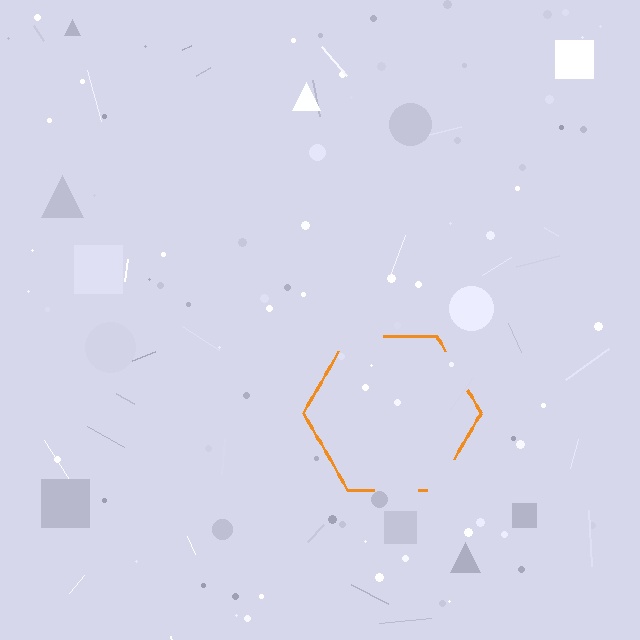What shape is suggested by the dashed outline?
The dashed outline suggests a hexagon.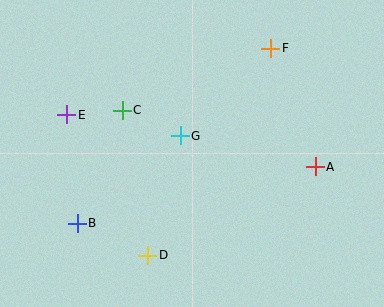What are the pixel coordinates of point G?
Point G is at (180, 136).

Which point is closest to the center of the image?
Point G at (180, 136) is closest to the center.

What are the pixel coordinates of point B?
Point B is at (77, 223).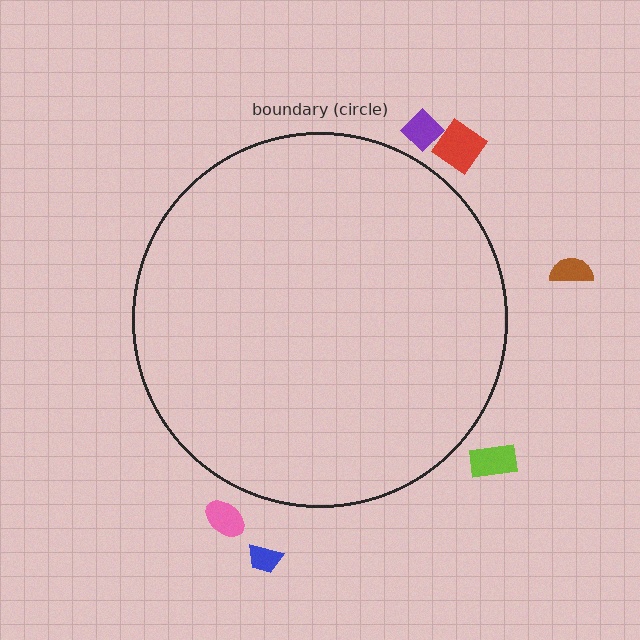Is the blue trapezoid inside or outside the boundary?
Outside.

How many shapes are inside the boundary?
0 inside, 6 outside.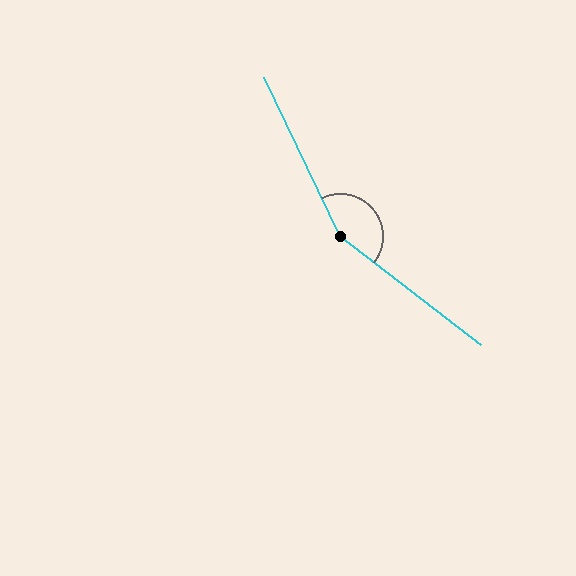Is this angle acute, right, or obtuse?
It is obtuse.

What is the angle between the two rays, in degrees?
Approximately 153 degrees.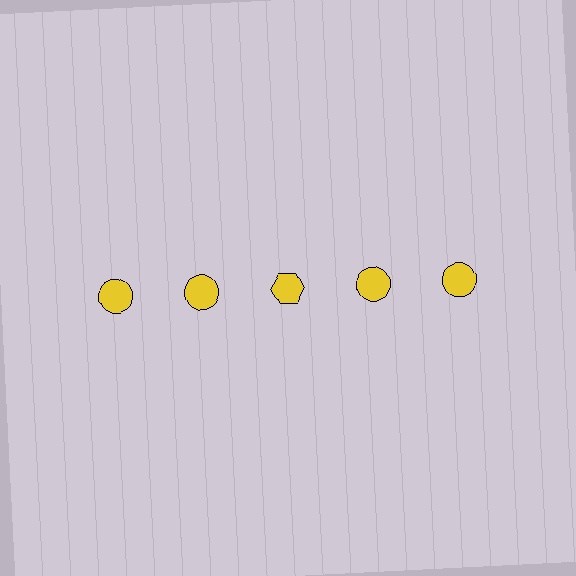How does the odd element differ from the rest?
It has a different shape: hexagon instead of circle.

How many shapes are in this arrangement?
There are 5 shapes arranged in a grid pattern.